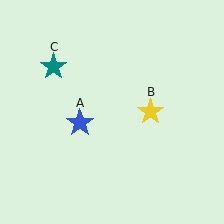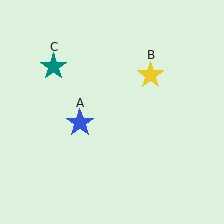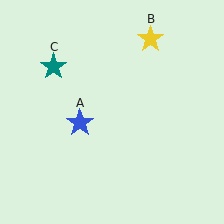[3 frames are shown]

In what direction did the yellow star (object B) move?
The yellow star (object B) moved up.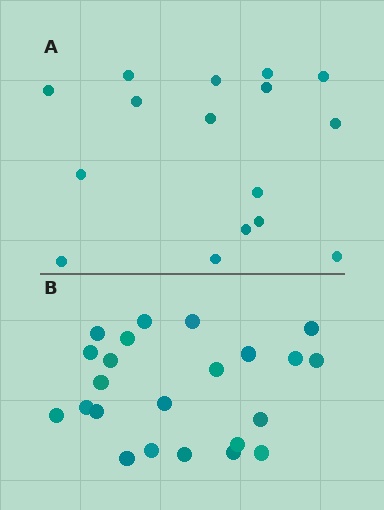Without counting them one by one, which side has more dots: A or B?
Region B (the bottom region) has more dots.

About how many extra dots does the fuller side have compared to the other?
Region B has roughly 8 or so more dots than region A.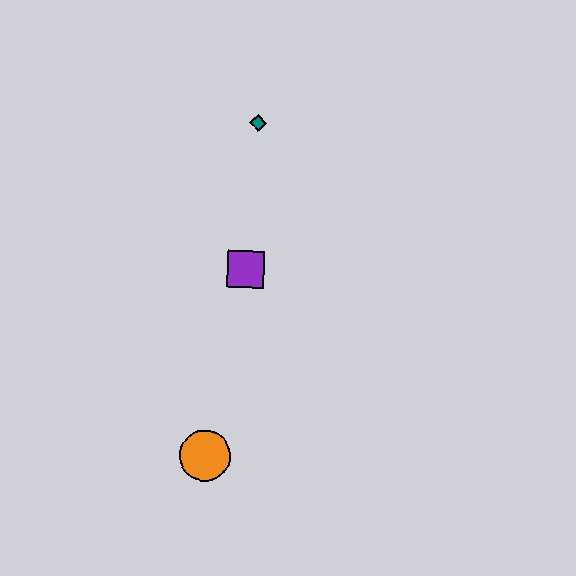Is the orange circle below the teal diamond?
Yes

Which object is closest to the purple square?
The teal diamond is closest to the purple square.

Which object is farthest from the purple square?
The orange circle is farthest from the purple square.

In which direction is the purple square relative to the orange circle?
The purple square is above the orange circle.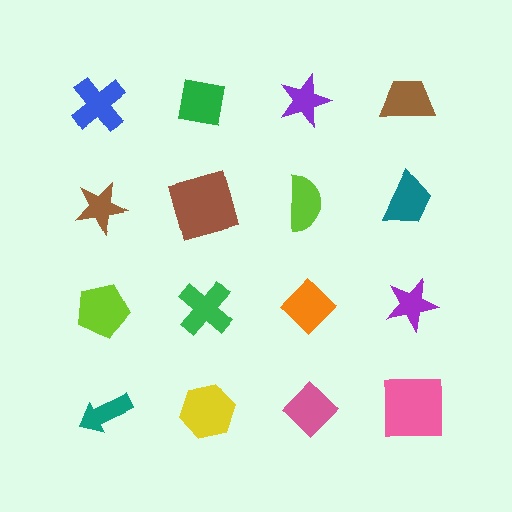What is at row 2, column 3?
A lime semicircle.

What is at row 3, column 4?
A purple star.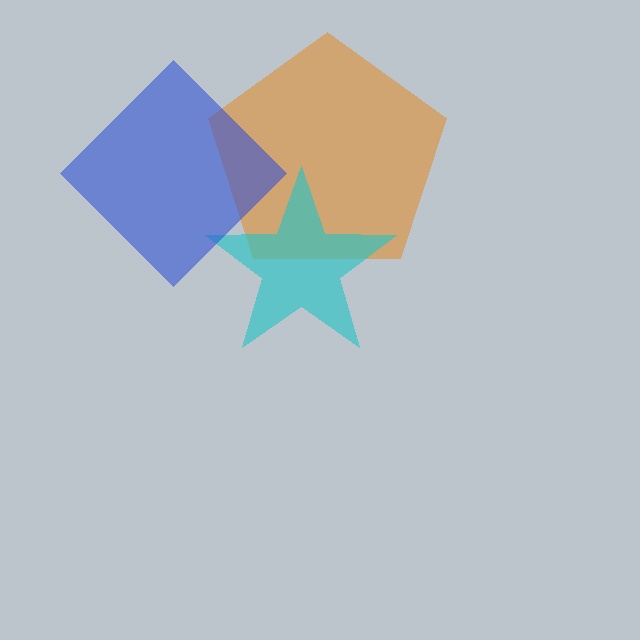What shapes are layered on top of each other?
The layered shapes are: an orange pentagon, a cyan star, a blue diamond.